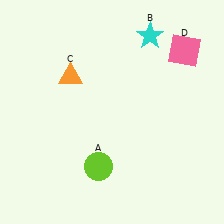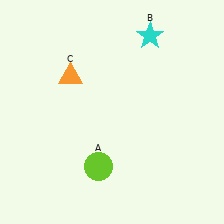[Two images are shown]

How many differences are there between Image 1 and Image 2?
There is 1 difference between the two images.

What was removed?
The pink square (D) was removed in Image 2.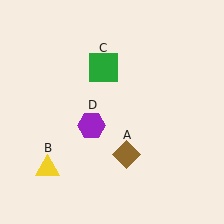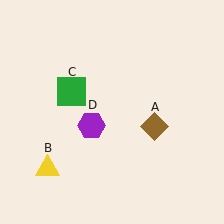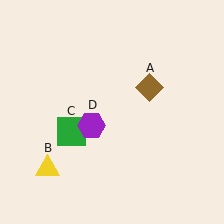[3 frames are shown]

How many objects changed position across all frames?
2 objects changed position: brown diamond (object A), green square (object C).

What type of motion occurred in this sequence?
The brown diamond (object A), green square (object C) rotated counterclockwise around the center of the scene.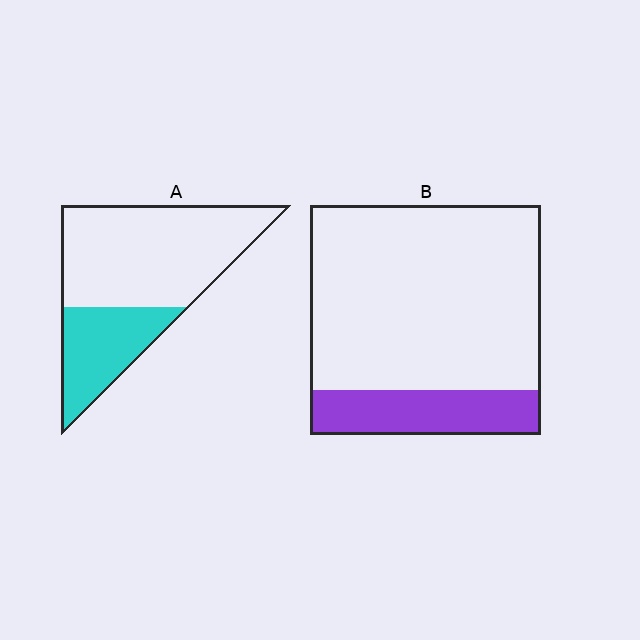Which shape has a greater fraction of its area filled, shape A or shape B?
Shape A.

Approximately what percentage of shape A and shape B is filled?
A is approximately 30% and B is approximately 20%.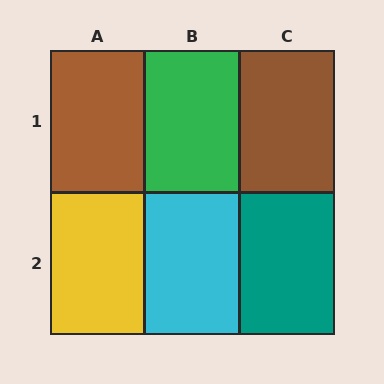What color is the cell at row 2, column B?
Cyan.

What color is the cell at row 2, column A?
Yellow.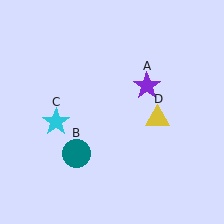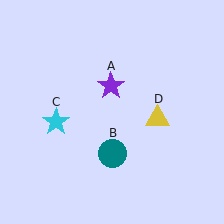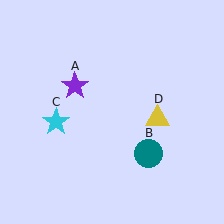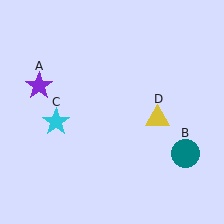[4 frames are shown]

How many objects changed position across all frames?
2 objects changed position: purple star (object A), teal circle (object B).